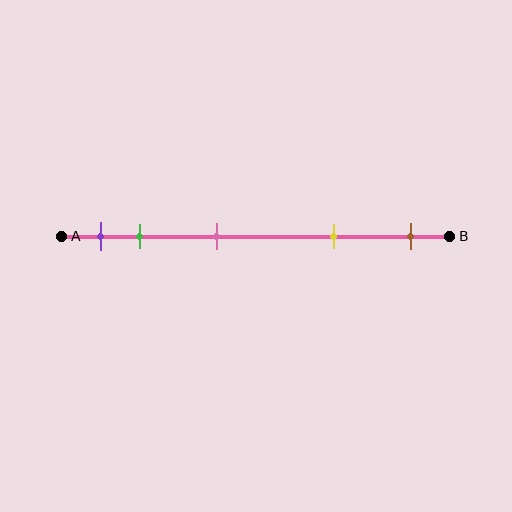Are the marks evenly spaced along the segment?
No, the marks are not evenly spaced.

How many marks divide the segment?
There are 5 marks dividing the segment.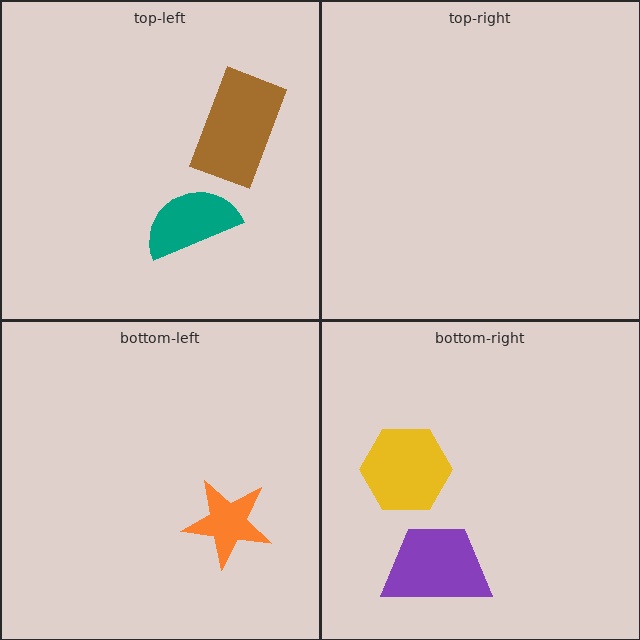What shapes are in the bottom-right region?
The purple trapezoid, the yellow hexagon.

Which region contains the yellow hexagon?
The bottom-right region.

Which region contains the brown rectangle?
The top-left region.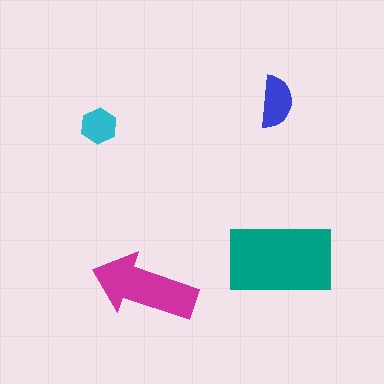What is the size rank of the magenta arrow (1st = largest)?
2nd.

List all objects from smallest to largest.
The cyan hexagon, the blue semicircle, the magenta arrow, the teal rectangle.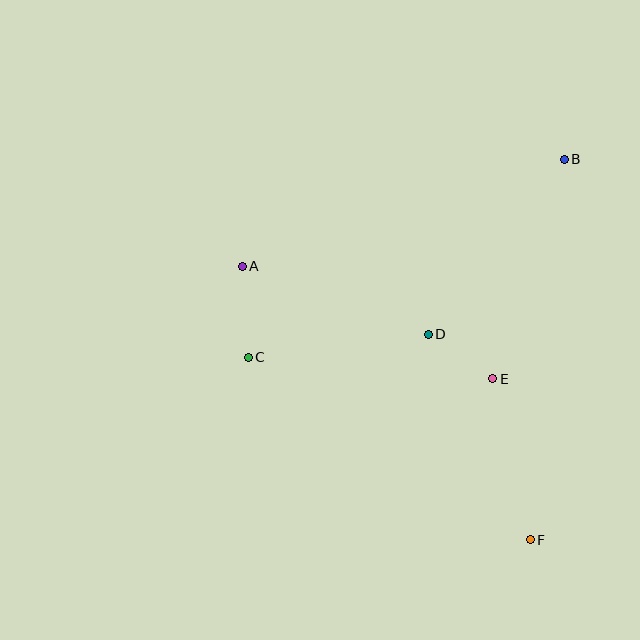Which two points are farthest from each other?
Points A and F are farthest from each other.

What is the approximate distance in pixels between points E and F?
The distance between E and F is approximately 165 pixels.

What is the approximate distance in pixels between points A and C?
The distance between A and C is approximately 91 pixels.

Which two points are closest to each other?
Points D and E are closest to each other.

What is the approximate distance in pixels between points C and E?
The distance between C and E is approximately 245 pixels.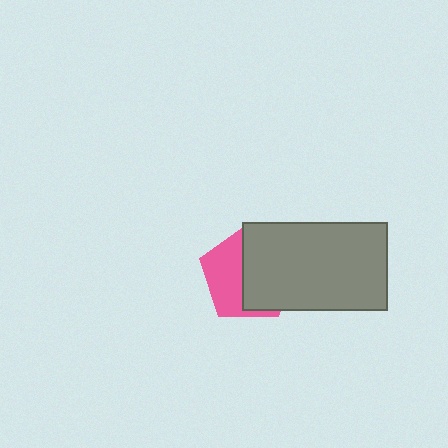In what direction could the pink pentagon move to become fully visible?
The pink pentagon could move left. That would shift it out from behind the gray rectangle entirely.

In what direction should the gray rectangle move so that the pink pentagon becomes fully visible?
The gray rectangle should move right. That is the shortest direction to clear the overlap and leave the pink pentagon fully visible.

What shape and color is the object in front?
The object in front is a gray rectangle.